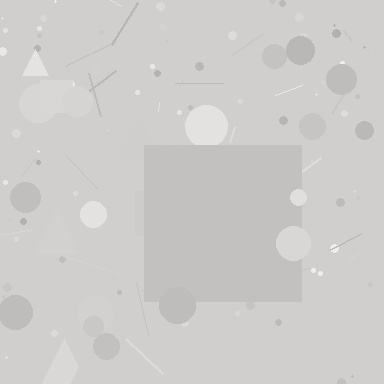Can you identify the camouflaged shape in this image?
The camouflaged shape is a square.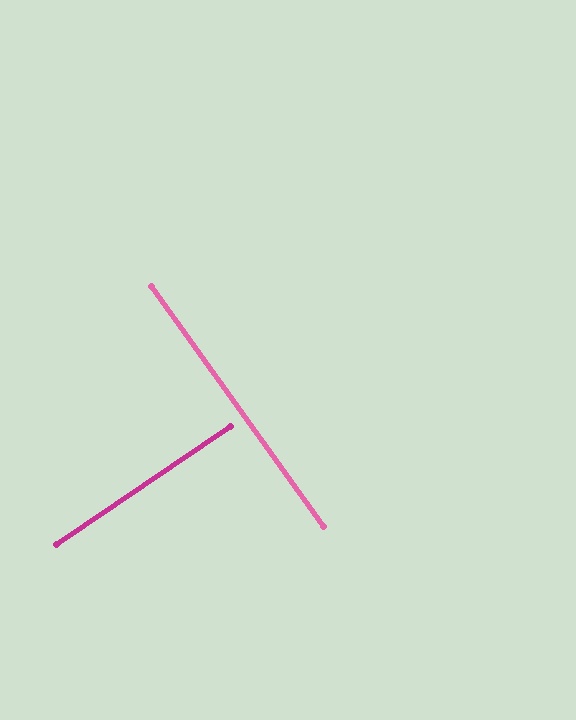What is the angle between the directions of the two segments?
Approximately 89 degrees.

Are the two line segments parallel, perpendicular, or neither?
Perpendicular — they meet at approximately 89°.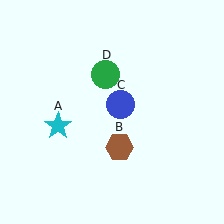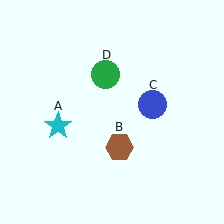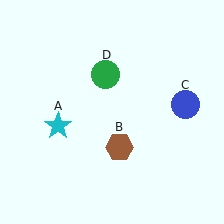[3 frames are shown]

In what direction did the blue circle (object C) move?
The blue circle (object C) moved right.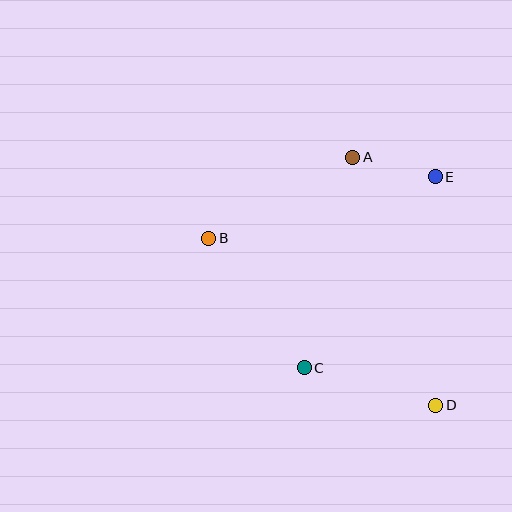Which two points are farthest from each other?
Points B and D are farthest from each other.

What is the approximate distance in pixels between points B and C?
The distance between B and C is approximately 161 pixels.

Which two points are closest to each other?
Points A and E are closest to each other.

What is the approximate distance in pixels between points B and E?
The distance between B and E is approximately 234 pixels.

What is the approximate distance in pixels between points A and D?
The distance between A and D is approximately 261 pixels.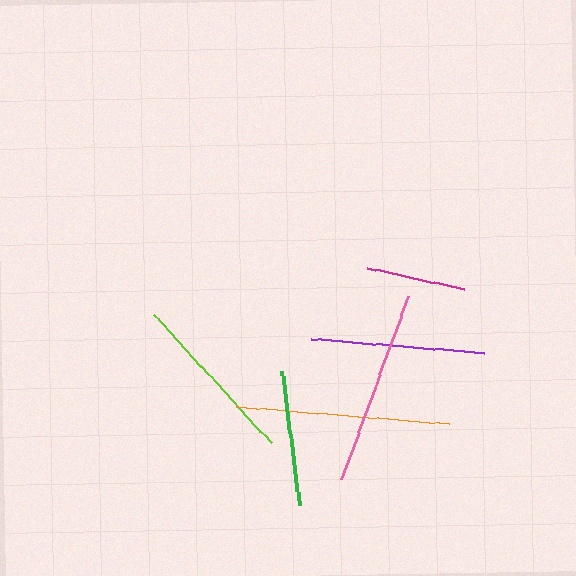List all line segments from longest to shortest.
From longest to shortest: orange, pink, purple, lime, green, magenta.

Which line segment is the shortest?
The magenta line is the shortest at approximately 99 pixels.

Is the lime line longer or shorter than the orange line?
The orange line is longer than the lime line.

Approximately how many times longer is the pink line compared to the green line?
The pink line is approximately 1.4 times the length of the green line.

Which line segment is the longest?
The orange line is the longest at approximately 215 pixels.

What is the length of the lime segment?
The lime segment is approximately 173 pixels long.